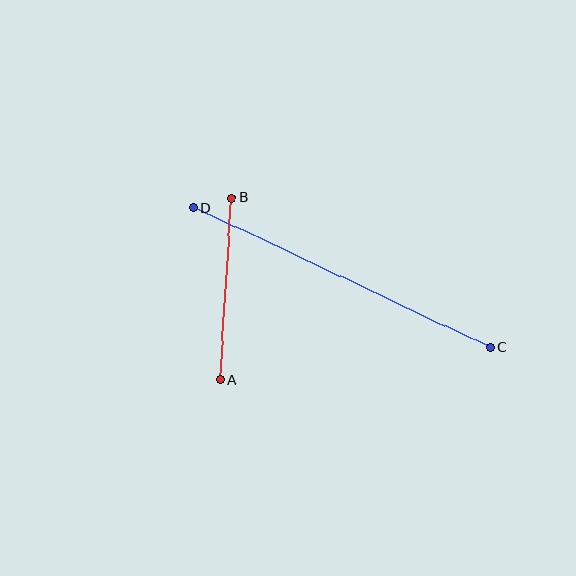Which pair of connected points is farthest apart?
Points C and D are farthest apart.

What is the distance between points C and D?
The distance is approximately 328 pixels.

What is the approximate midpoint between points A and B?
The midpoint is at approximately (226, 289) pixels.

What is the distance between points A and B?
The distance is approximately 182 pixels.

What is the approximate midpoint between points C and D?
The midpoint is at approximately (342, 278) pixels.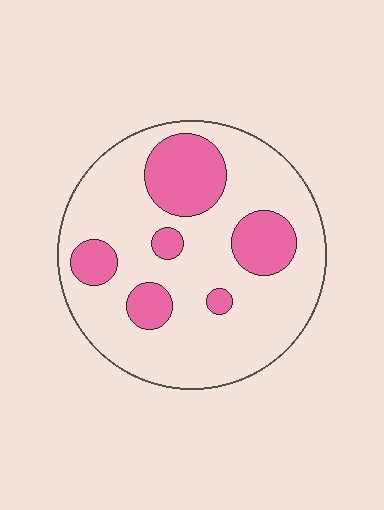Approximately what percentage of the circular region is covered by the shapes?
Approximately 25%.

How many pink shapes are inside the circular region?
6.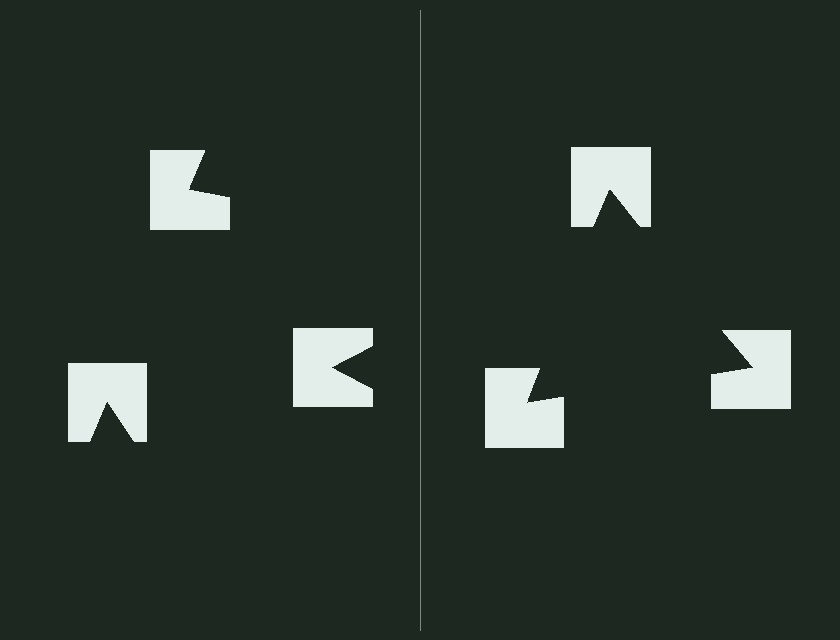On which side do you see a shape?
An illusory triangle appears on the right side. On the left side the wedge cuts are rotated, so no coherent shape forms.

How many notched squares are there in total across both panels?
6 — 3 on each side.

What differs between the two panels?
The notched squares are positioned identically on both sides; only the wedge orientations differ. On the right they align to a triangle; on the left they are misaligned.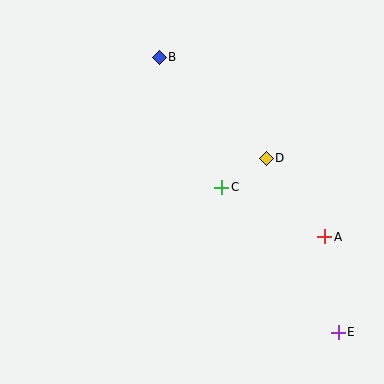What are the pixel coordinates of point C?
Point C is at (222, 187).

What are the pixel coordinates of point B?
Point B is at (159, 57).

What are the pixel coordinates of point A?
Point A is at (325, 237).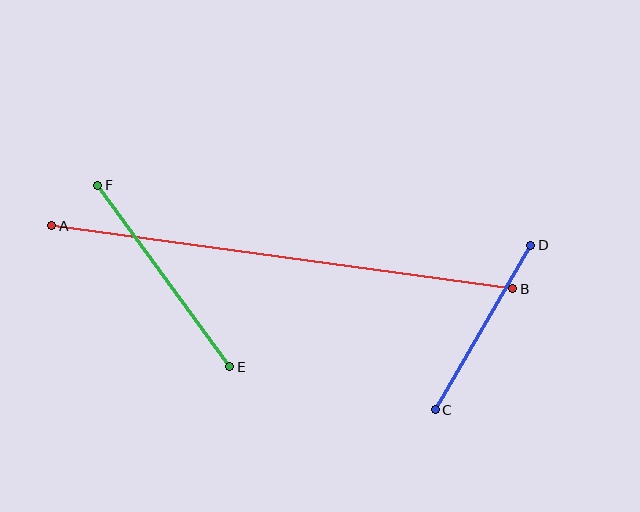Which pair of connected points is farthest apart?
Points A and B are farthest apart.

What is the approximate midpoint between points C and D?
The midpoint is at approximately (483, 328) pixels.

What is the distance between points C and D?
The distance is approximately 190 pixels.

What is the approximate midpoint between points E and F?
The midpoint is at approximately (164, 276) pixels.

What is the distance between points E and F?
The distance is approximately 225 pixels.